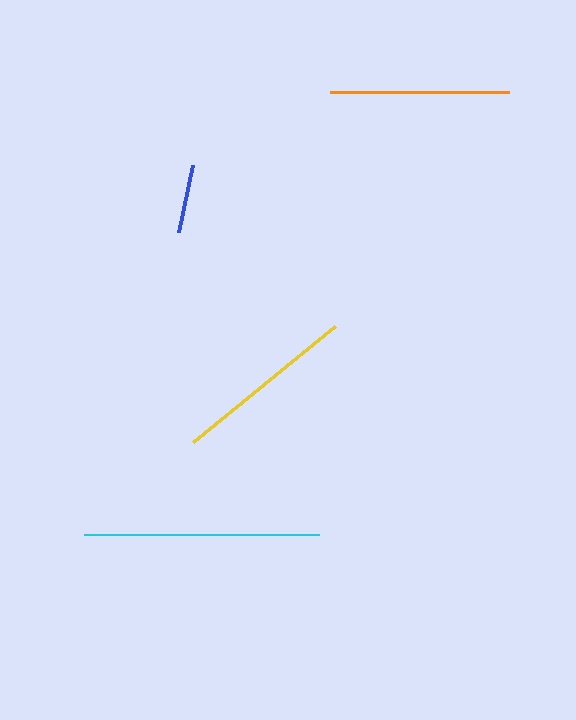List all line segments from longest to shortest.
From longest to shortest: cyan, yellow, orange, blue.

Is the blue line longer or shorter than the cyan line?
The cyan line is longer than the blue line.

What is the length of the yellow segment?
The yellow segment is approximately 183 pixels long.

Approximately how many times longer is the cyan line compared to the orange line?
The cyan line is approximately 1.3 times the length of the orange line.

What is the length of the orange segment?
The orange segment is approximately 179 pixels long.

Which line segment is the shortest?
The blue line is the shortest at approximately 68 pixels.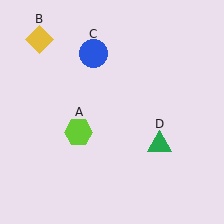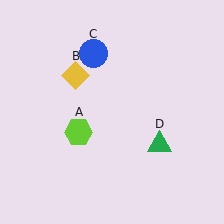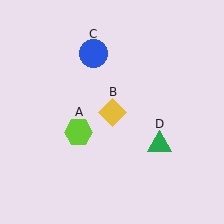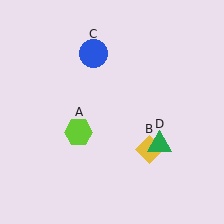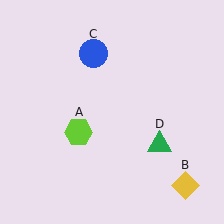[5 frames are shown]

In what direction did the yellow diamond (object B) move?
The yellow diamond (object B) moved down and to the right.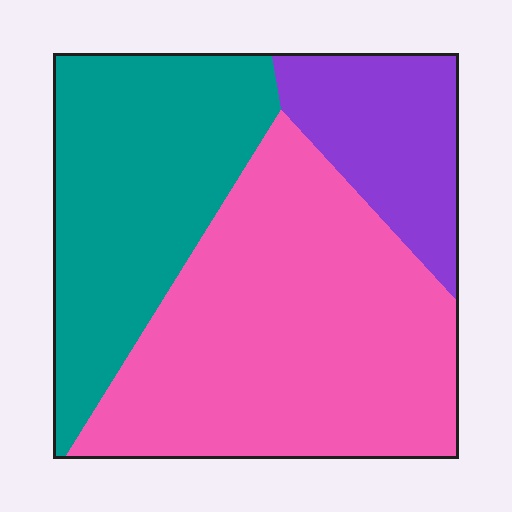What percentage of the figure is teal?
Teal covers around 35% of the figure.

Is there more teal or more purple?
Teal.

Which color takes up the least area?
Purple, at roughly 15%.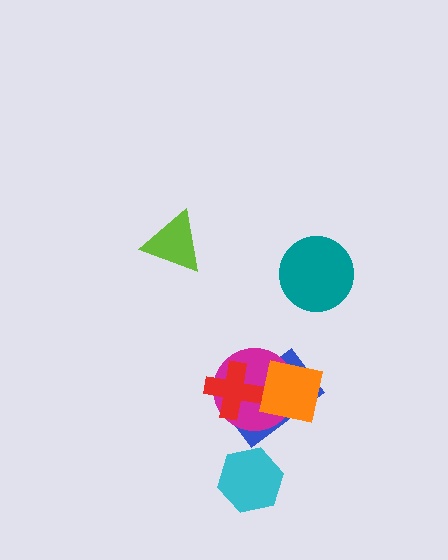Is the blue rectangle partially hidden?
Yes, it is partially covered by another shape.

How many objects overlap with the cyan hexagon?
0 objects overlap with the cyan hexagon.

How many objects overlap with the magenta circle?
3 objects overlap with the magenta circle.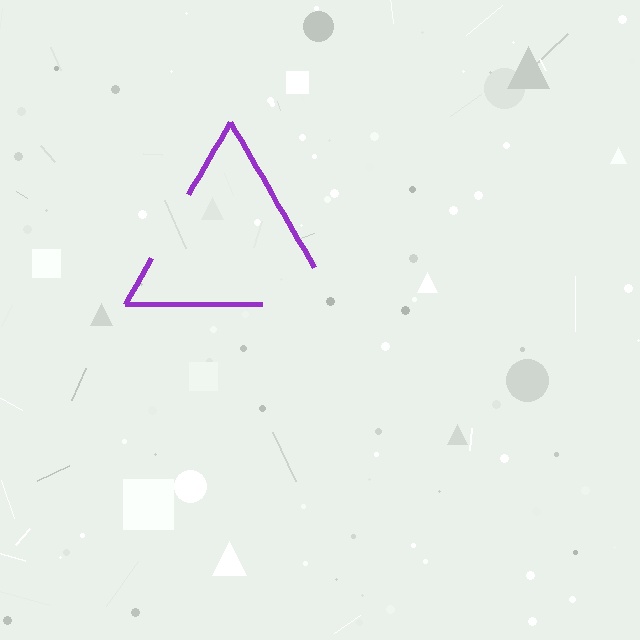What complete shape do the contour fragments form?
The contour fragments form a triangle.